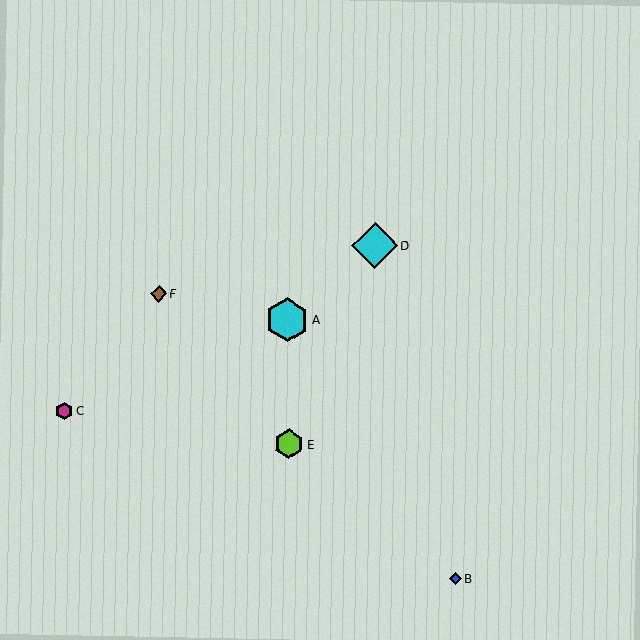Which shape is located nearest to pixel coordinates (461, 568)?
The blue diamond (labeled B) at (455, 578) is nearest to that location.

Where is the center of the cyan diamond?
The center of the cyan diamond is at (375, 245).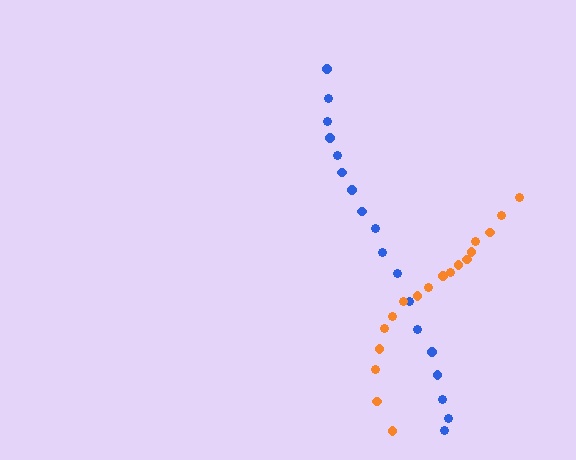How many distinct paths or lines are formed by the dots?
There are 2 distinct paths.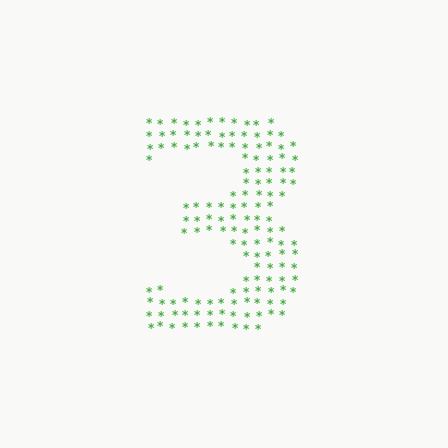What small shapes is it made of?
It is made of small asterisks.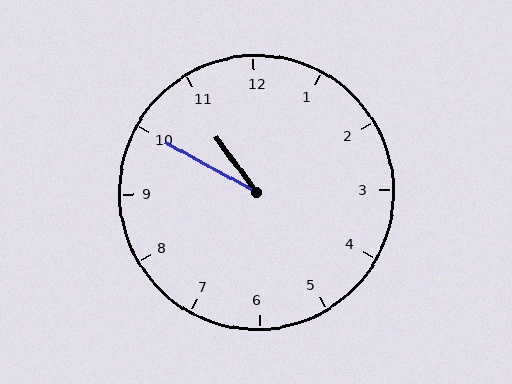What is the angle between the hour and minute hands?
Approximately 25 degrees.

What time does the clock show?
10:50.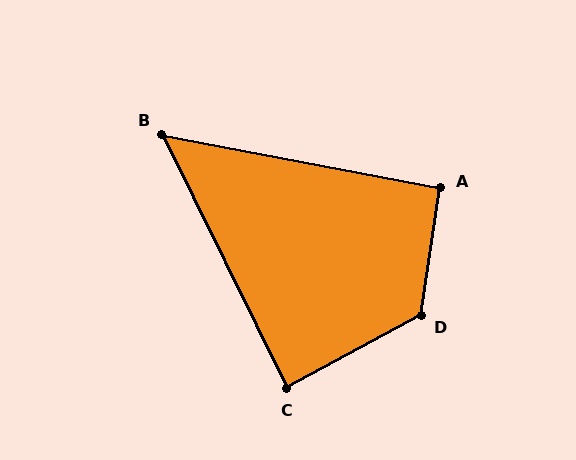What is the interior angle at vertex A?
Approximately 92 degrees (approximately right).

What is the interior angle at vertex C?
Approximately 88 degrees (approximately right).